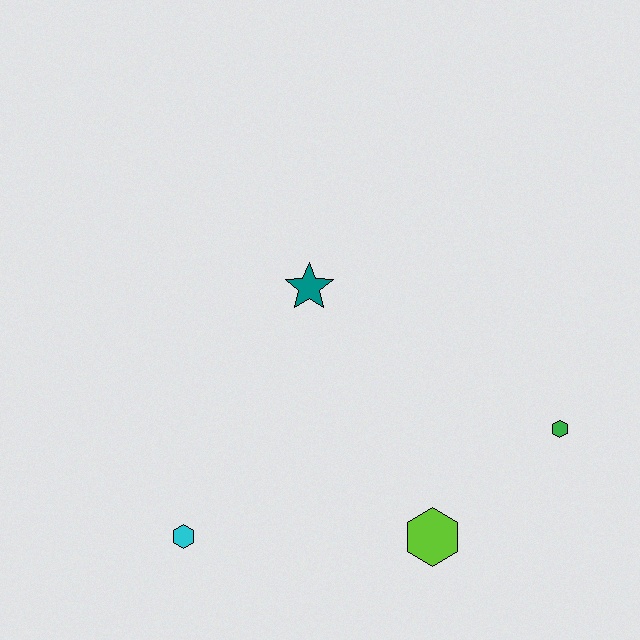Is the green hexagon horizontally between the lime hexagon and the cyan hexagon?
No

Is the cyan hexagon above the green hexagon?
No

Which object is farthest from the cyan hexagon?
The green hexagon is farthest from the cyan hexagon.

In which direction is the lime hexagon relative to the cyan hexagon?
The lime hexagon is to the right of the cyan hexagon.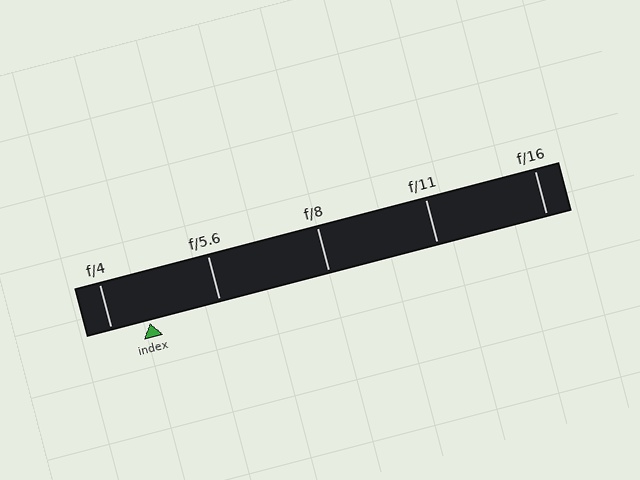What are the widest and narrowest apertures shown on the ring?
The widest aperture shown is f/4 and the narrowest is f/16.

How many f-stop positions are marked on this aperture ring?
There are 5 f-stop positions marked.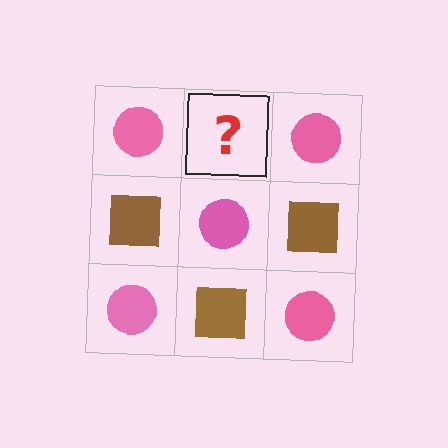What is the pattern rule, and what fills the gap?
The rule is that it alternates pink circle and brown square in a checkerboard pattern. The gap should be filled with a brown square.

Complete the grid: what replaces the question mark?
The question mark should be replaced with a brown square.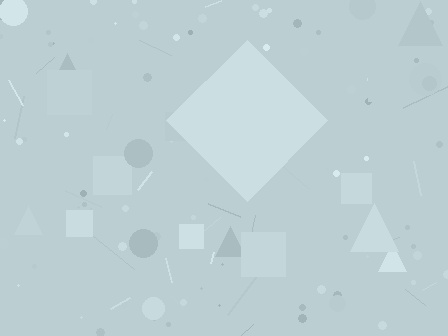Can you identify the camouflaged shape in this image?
The camouflaged shape is a diamond.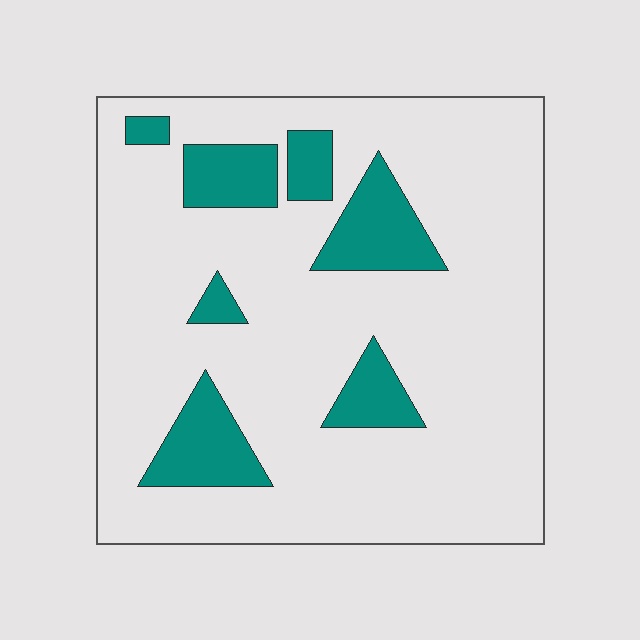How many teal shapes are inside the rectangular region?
7.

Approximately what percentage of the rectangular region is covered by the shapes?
Approximately 15%.